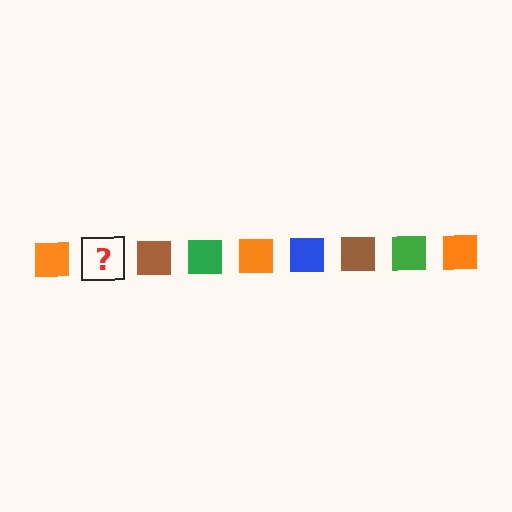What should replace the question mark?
The question mark should be replaced with a blue square.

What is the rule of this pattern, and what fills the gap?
The rule is that the pattern cycles through orange, blue, brown, green squares. The gap should be filled with a blue square.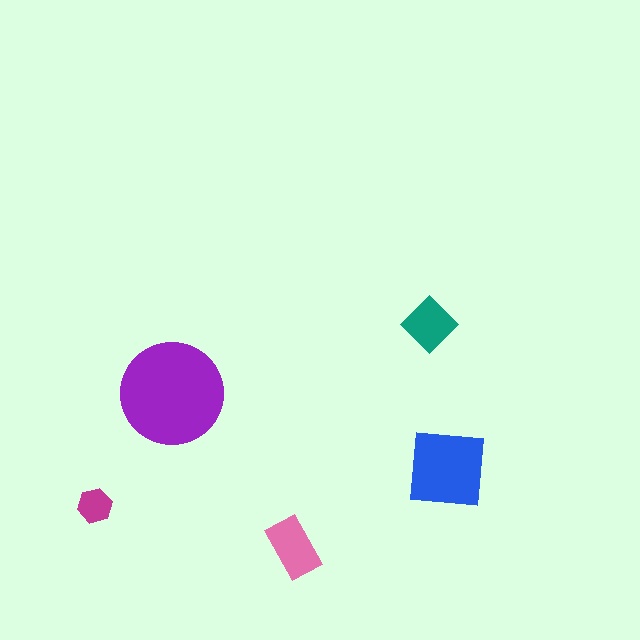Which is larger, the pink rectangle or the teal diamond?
The pink rectangle.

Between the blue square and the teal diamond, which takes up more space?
The blue square.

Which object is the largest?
The purple circle.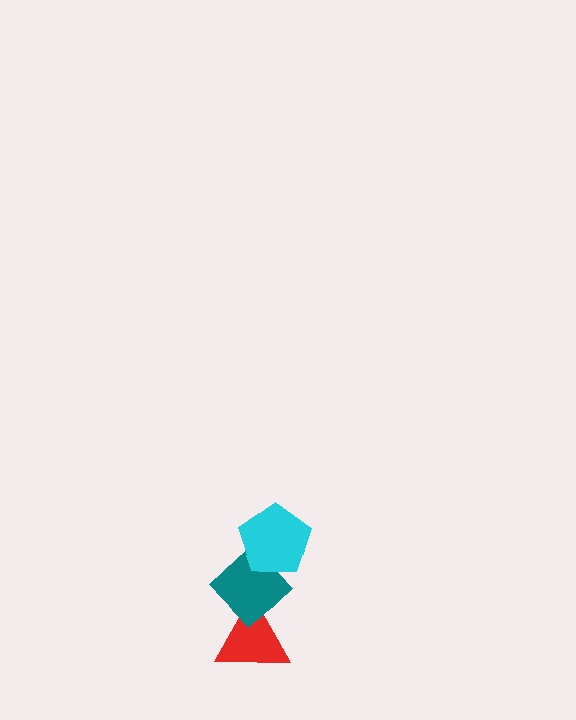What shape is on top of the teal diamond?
The cyan pentagon is on top of the teal diamond.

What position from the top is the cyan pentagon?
The cyan pentagon is 1st from the top.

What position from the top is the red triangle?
The red triangle is 3rd from the top.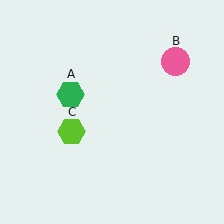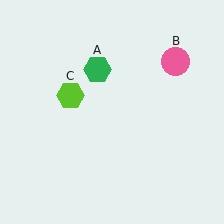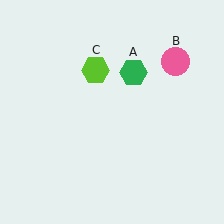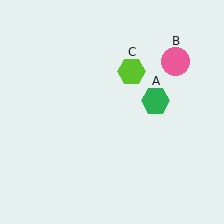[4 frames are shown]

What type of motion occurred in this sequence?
The green hexagon (object A), lime hexagon (object C) rotated clockwise around the center of the scene.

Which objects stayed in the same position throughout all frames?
Pink circle (object B) remained stationary.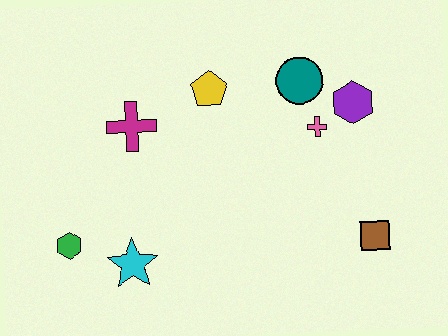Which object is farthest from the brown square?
The green hexagon is farthest from the brown square.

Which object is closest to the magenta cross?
The yellow pentagon is closest to the magenta cross.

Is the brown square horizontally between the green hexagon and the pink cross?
No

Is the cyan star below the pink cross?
Yes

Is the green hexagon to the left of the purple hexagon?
Yes